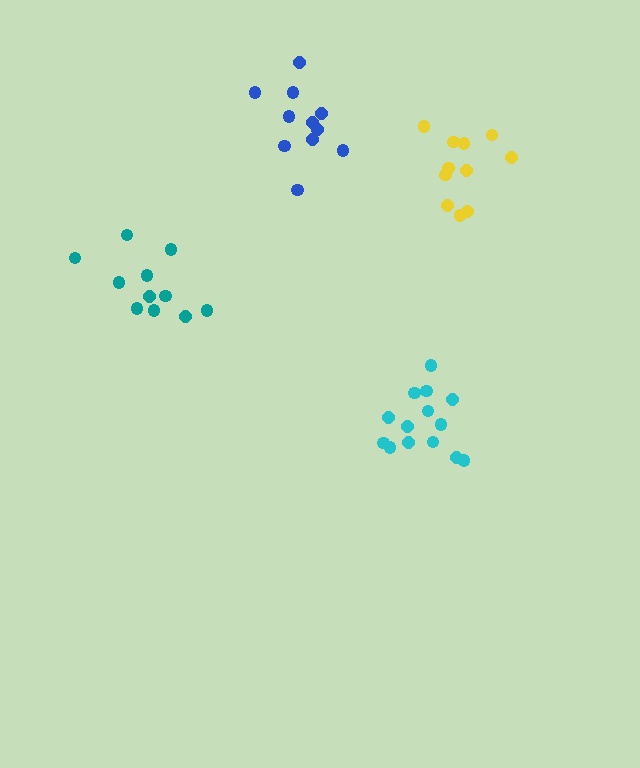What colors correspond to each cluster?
The clusters are colored: cyan, teal, yellow, blue.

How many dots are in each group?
Group 1: 14 dots, Group 2: 11 dots, Group 3: 11 dots, Group 4: 11 dots (47 total).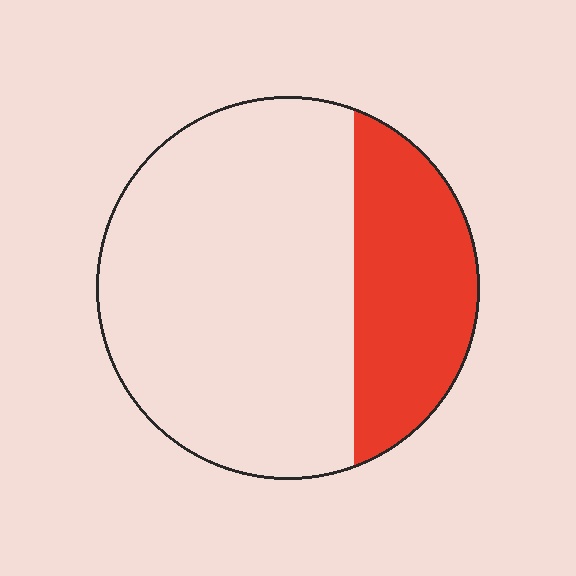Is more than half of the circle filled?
No.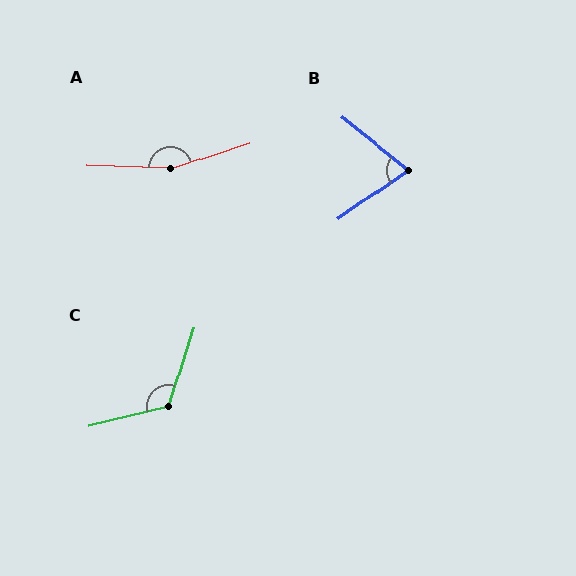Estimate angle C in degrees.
Approximately 121 degrees.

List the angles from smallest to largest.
B (74°), C (121°), A (160°).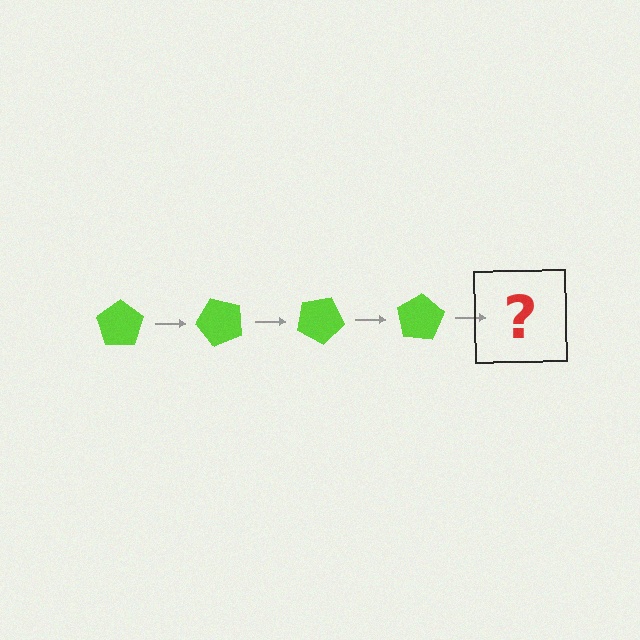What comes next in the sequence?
The next element should be a lime pentagon rotated 200 degrees.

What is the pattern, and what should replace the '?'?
The pattern is that the pentagon rotates 50 degrees each step. The '?' should be a lime pentagon rotated 200 degrees.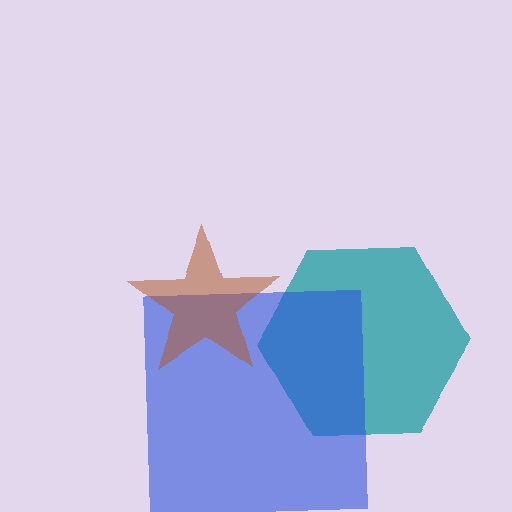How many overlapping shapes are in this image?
There are 3 overlapping shapes in the image.